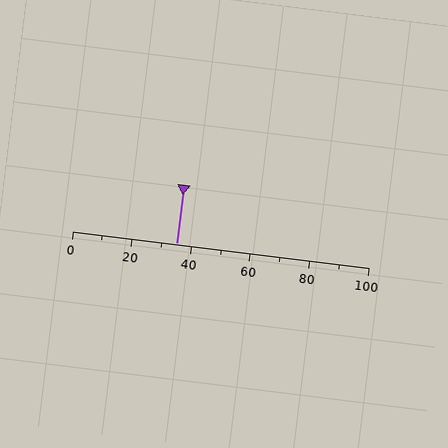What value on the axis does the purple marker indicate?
The marker indicates approximately 35.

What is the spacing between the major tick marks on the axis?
The major ticks are spaced 20 apart.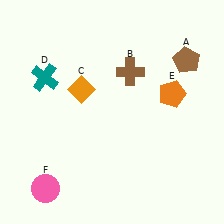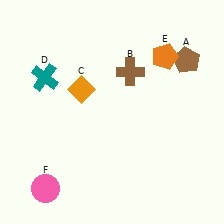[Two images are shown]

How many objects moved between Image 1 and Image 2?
1 object moved between the two images.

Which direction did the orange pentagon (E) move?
The orange pentagon (E) moved up.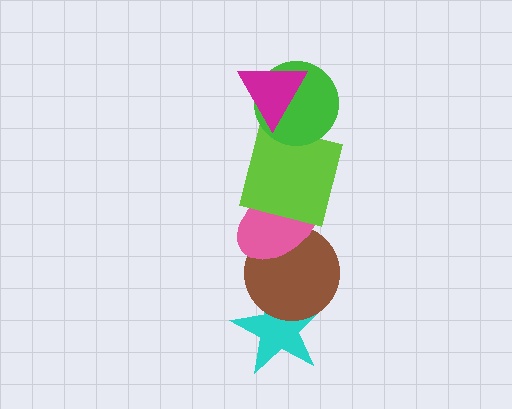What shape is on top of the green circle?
The magenta triangle is on top of the green circle.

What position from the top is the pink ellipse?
The pink ellipse is 4th from the top.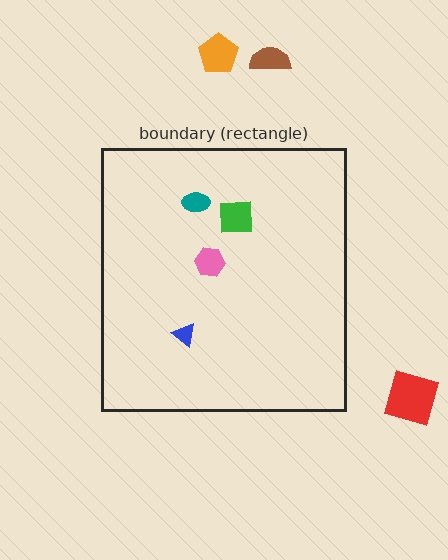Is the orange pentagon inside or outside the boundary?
Outside.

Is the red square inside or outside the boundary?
Outside.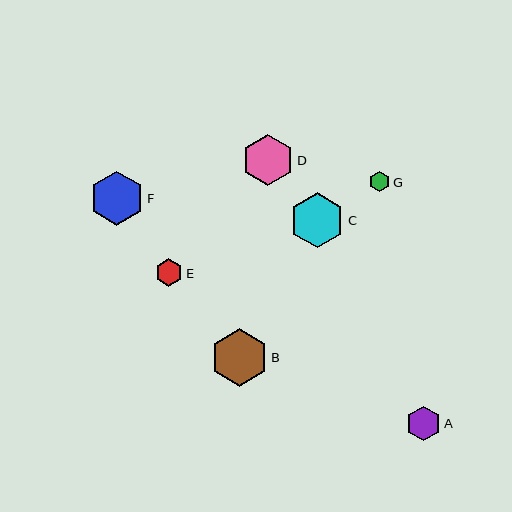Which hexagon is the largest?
Hexagon B is the largest with a size of approximately 57 pixels.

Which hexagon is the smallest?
Hexagon G is the smallest with a size of approximately 20 pixels.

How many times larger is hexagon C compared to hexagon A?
Hexagon C is approximately 1.6 times the size of hexagon A.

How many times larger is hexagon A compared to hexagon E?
Hexagon A is approximately 1.3 times the size of hexagon E.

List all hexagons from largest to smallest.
From largest to smallest: B, C, F, D, A, E, G.